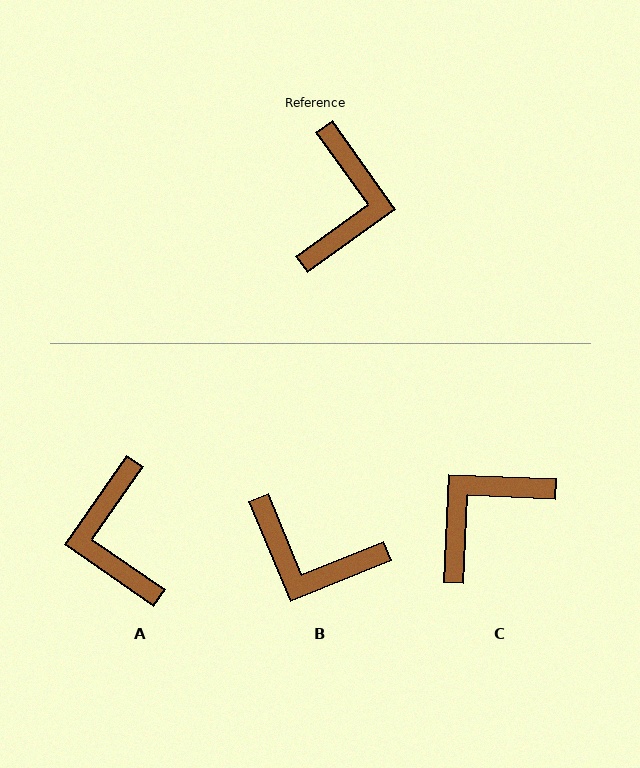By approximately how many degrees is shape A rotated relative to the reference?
Approximately 160 degrees clockwise.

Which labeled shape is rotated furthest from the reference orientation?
A, about 160 degrees away.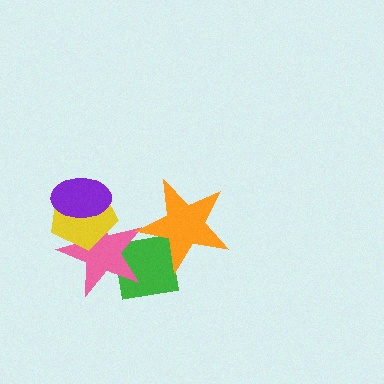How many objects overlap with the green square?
2 objects overlap with the green square.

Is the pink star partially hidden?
Yes, it is partially covered by another shape.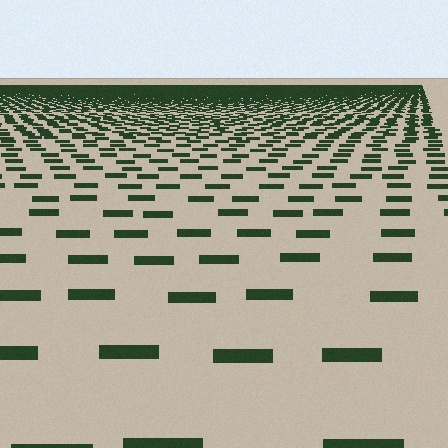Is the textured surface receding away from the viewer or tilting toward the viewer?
The surface is receding away from the viewer. Texture elements get smaller and denser toward the top.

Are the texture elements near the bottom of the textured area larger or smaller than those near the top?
Larger. Near the bottom, elements are closer to the viewer and appear at a bigger on-screen size.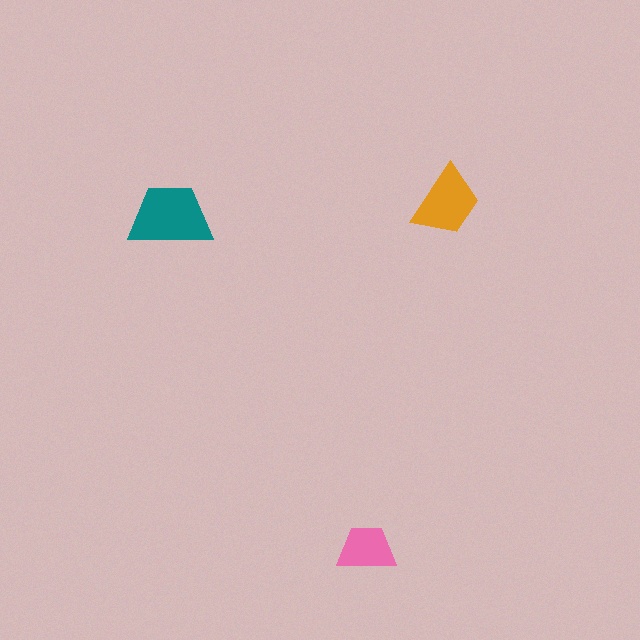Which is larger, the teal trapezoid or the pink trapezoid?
The teal one.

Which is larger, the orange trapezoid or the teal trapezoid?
The teal one.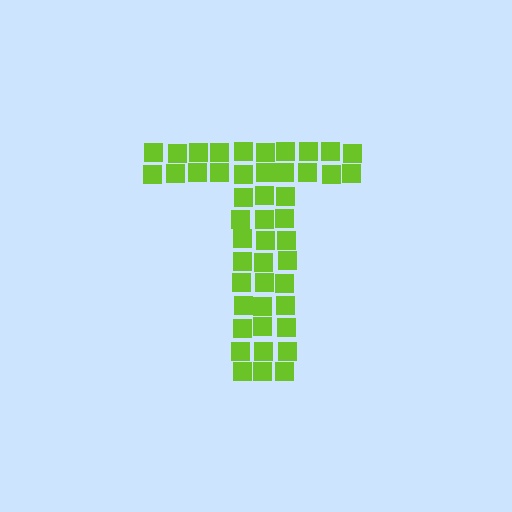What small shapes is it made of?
It is made of small squares.